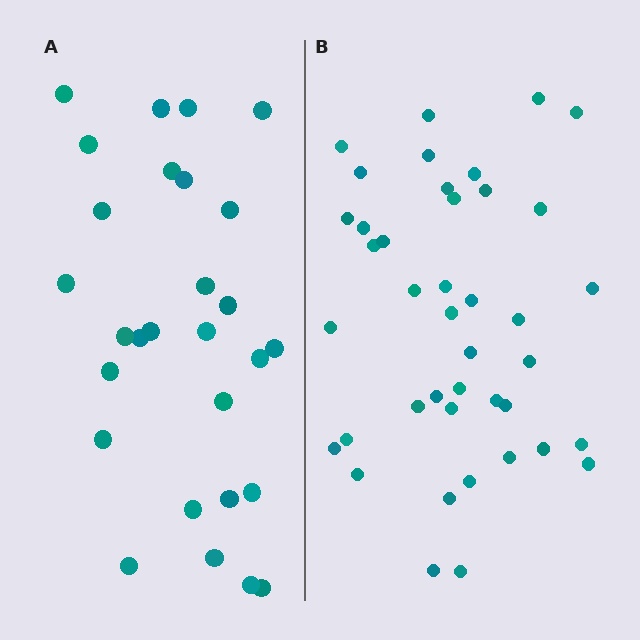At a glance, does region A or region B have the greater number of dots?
Region B (the right region) has more dots.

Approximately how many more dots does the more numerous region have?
Region B has approximately 15 more dots than region A.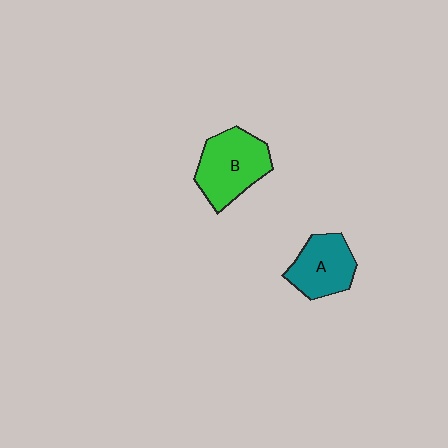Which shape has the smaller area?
Shape A (teal).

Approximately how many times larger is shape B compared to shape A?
Approximately 1.3 times.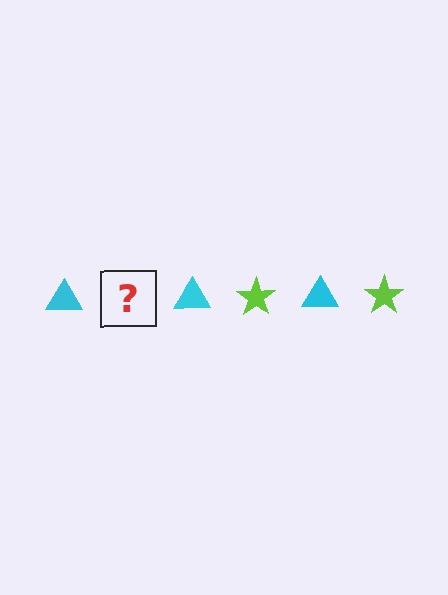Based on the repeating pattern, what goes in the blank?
The blank should be a lime star.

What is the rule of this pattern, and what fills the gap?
The rule is that the pattern alternates between cyan triangle and lime star. The gap should be filled with a lime star.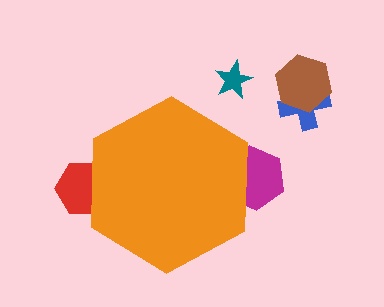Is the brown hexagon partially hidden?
No, the brown hexagon is fully visible.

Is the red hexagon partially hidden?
Yes, the red hexagon is partially hidden behind the orange hexagon.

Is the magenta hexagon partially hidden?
Yes, the magenta hexagon is partially hidden behind the orange hexagon.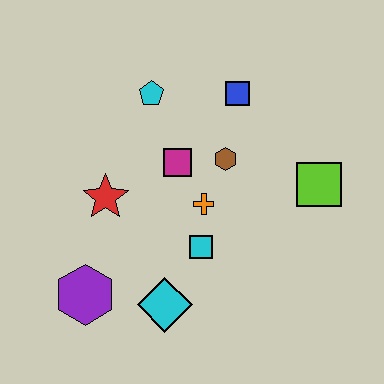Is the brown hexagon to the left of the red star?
No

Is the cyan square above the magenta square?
No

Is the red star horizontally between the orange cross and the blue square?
No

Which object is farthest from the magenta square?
The purple hexagon is farthest from the magenta square.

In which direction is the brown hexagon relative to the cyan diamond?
The brown hexagon is above the cyan diamond.